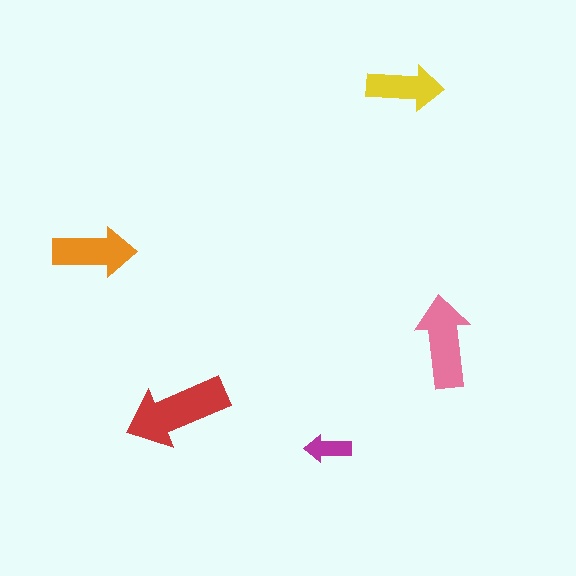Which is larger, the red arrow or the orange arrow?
The red one.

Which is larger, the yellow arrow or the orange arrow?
The orange one.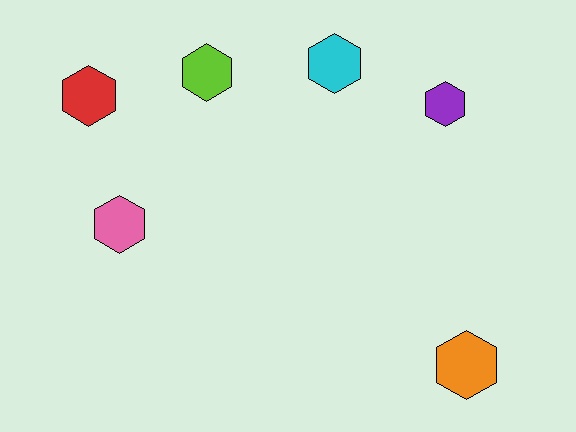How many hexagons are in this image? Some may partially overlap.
There are 6 hexagons.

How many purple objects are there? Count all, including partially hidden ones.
There is 1 purple object.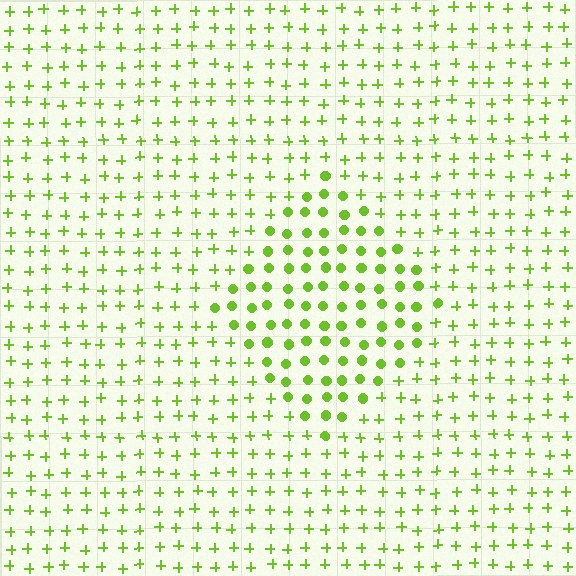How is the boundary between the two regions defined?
The boundary is defined by a change in element shape: circles inside vs. plus signs outside. All elements share the same color and spacing.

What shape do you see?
I see a diamond.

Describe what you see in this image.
The image is filled with small lime elements arranged in a uniform grid. A diamond-shaped region contains circles, while the surrounding area contains plus signs. The boundary is defined purely by the change in element shape.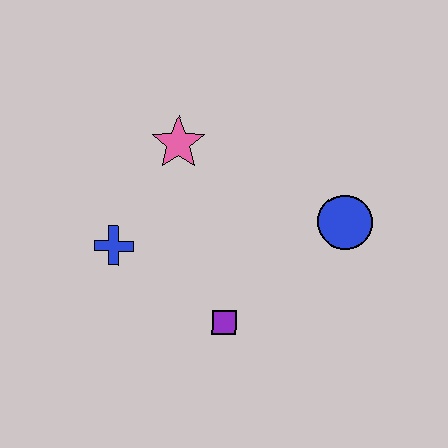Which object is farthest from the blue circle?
The blue cross is farthest from the blue circle.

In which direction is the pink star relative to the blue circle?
The pink star is to the left of the blue circle.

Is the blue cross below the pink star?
Yes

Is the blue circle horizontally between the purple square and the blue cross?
No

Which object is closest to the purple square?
The blue cross is closest to the purple square.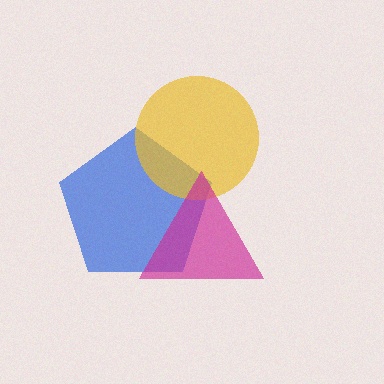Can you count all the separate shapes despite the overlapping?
Yes, there are 3 separate shapes.